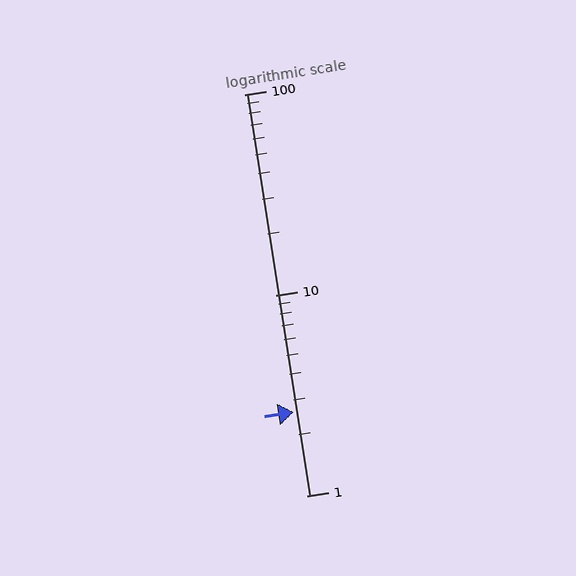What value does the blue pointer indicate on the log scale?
The pointer indicates approximately 2.6.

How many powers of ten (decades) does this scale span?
The scale spans 2 decades, from 1 to 100.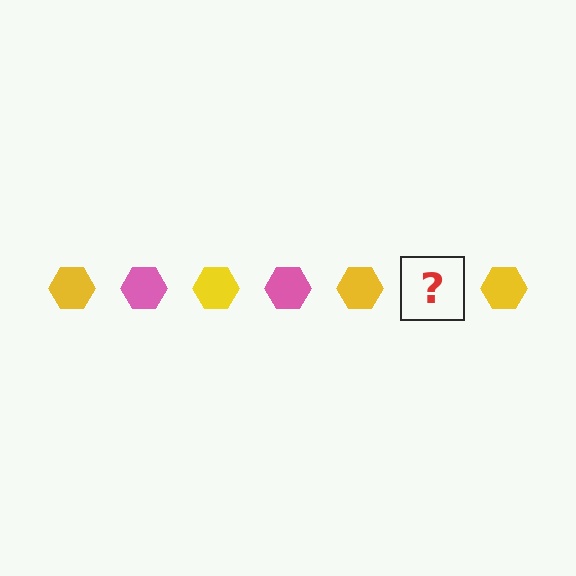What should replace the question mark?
The question mark should be replaced with a pink hexagon.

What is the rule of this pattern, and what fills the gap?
The rule is that the pattern cycles through yellow, pink hexagons. The gap should be filled with a pink hexagon.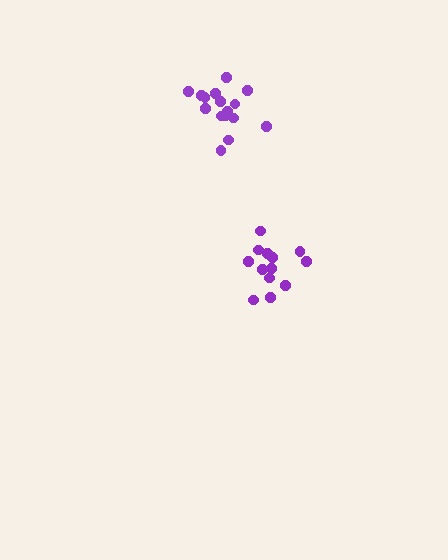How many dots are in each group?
Group 1: 13 dots, Group 2: 17 dots (30 total).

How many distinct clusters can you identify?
There are 2 distinct clusters.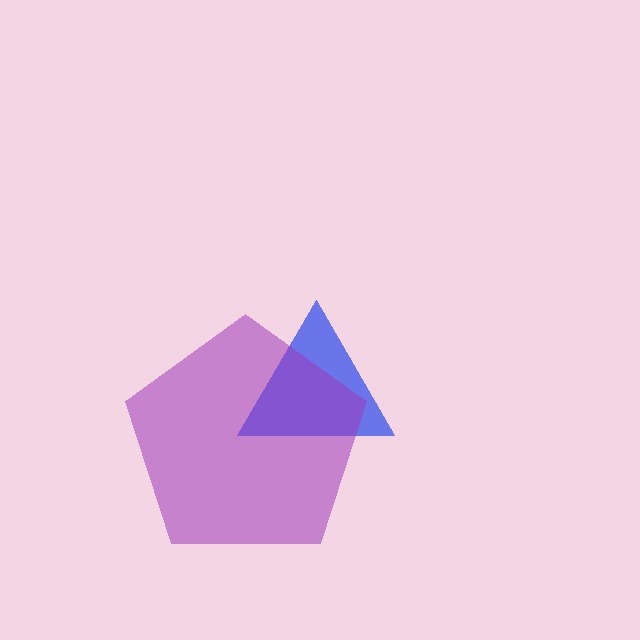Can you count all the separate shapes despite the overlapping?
Yes, there are 2 separate shapes.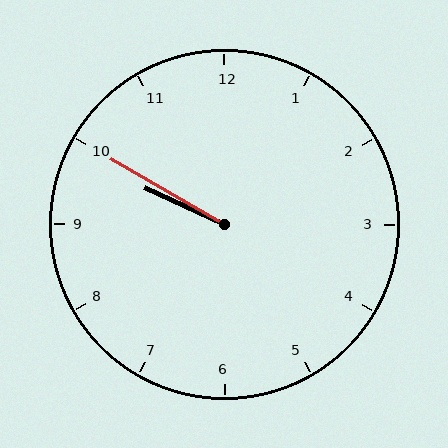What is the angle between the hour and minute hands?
Approximately 5 degrees.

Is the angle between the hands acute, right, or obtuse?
It is acute.